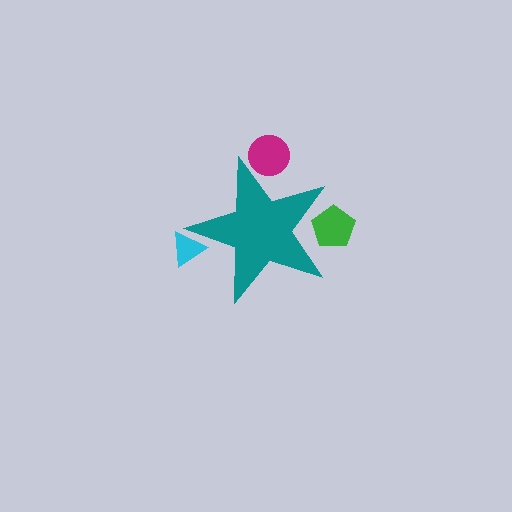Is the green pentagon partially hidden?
Yes, the green pentagon is partially hidden behind the teal star.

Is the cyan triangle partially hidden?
Yes, the cyan triangle is partially hidden behind the teal star.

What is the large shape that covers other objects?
A teal star.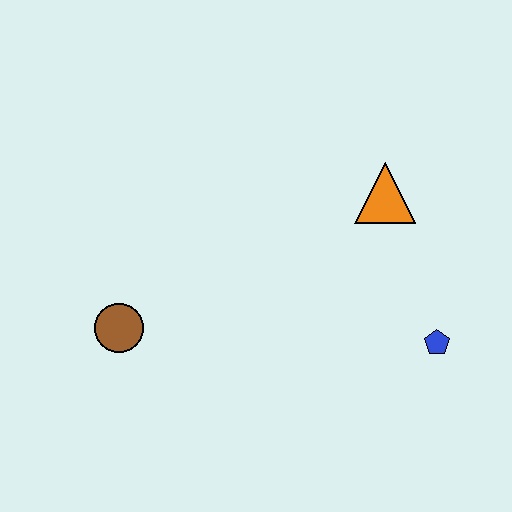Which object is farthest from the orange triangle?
The brown circle is farthest from the orange triangle.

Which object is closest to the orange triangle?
The blue pentagon is closest to the orange triangle.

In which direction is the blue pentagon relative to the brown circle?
The blue pentagon is to the right of the brown circle.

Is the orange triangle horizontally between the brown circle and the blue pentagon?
Yes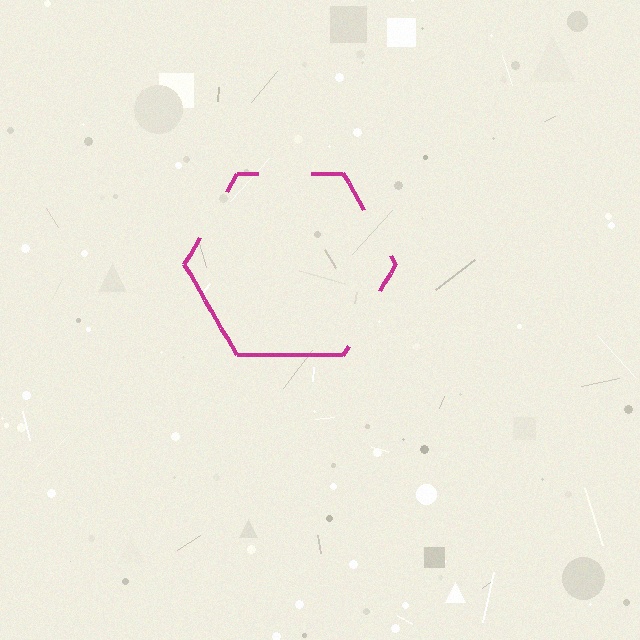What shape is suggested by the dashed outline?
The dashed outline suggests a hexagon.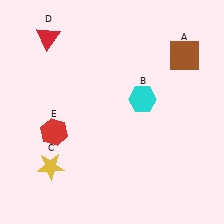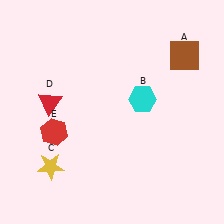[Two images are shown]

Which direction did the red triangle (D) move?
The red triangle (D) moved down.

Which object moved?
The red triangle (D) moved down.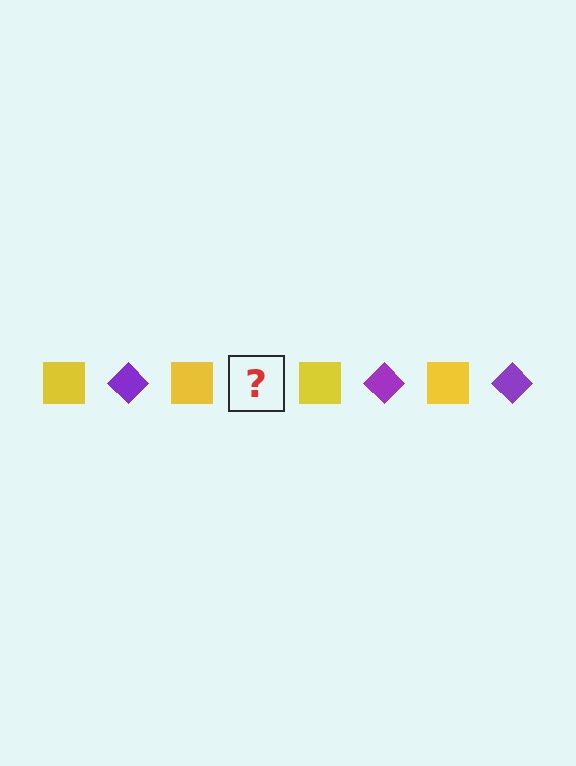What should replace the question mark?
The question mark should be replaced with a purple diamond.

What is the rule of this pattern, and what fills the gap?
The rule is that the pattern alternates between yellow square and purple diamond. The gap should be filled with a purple diamond.